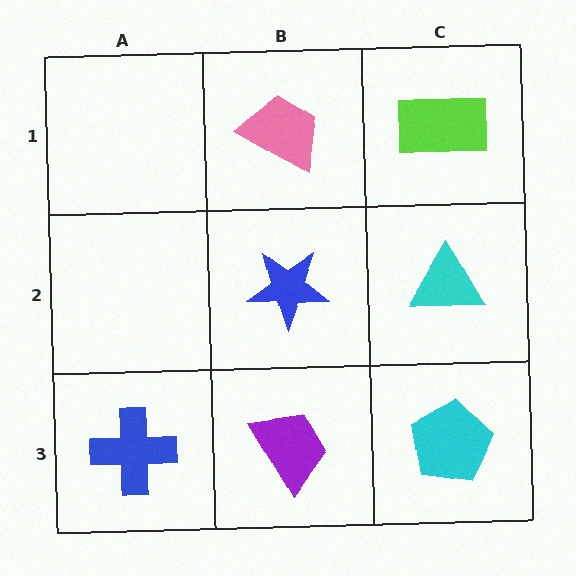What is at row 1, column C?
A lime rectangle.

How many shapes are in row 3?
3 shapes.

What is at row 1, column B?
A pink trapezoid.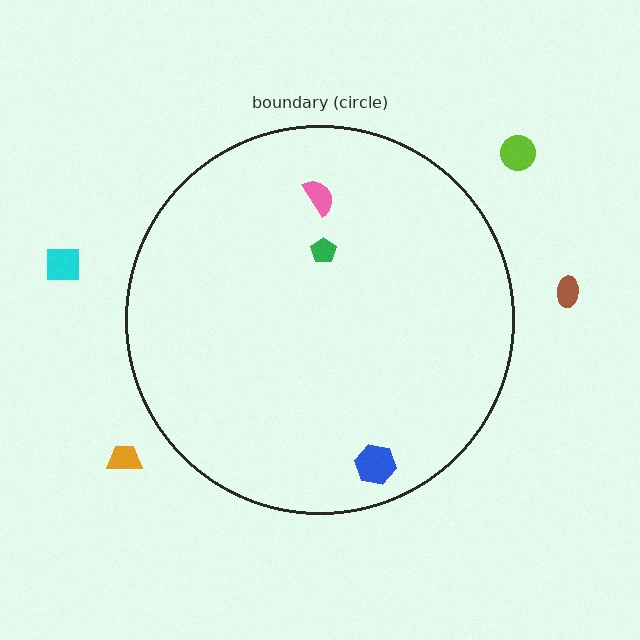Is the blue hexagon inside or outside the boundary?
Inside.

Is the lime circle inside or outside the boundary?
Outside.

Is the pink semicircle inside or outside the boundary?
Inside.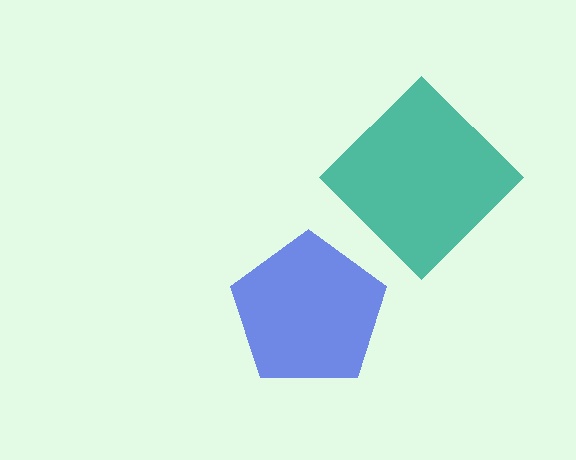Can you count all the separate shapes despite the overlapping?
Yes, there are 2 separate shapes.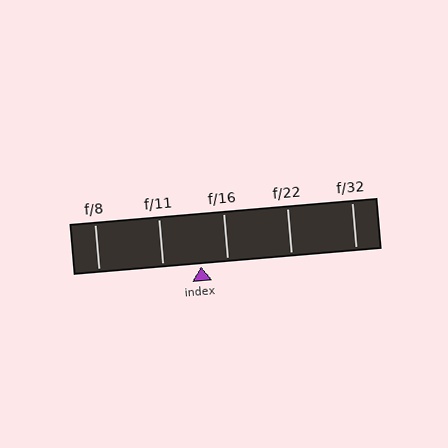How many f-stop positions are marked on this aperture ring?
There are 5 f-stop positions marked.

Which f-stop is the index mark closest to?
The index mark is closest to f/16.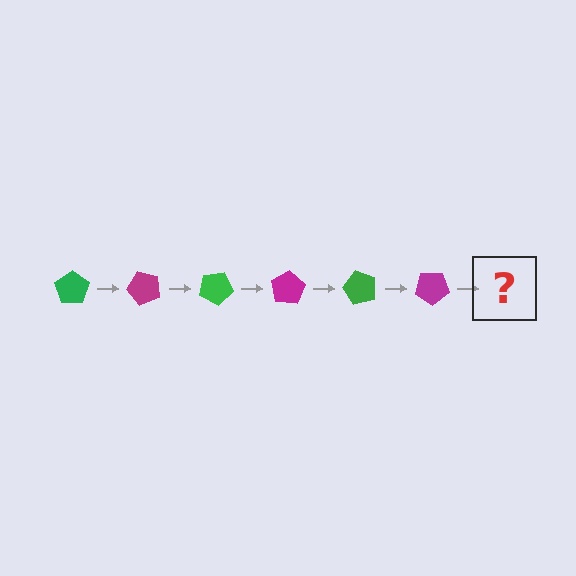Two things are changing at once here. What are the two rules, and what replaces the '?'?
The two rules are that it rotates 50 degrees each step and the color cycles through green and magenta. The '?' should be a green pentagon, rotated 300 degrees from the start.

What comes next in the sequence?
The next element should be a green pentagon, rotated 300 degrees from the start.